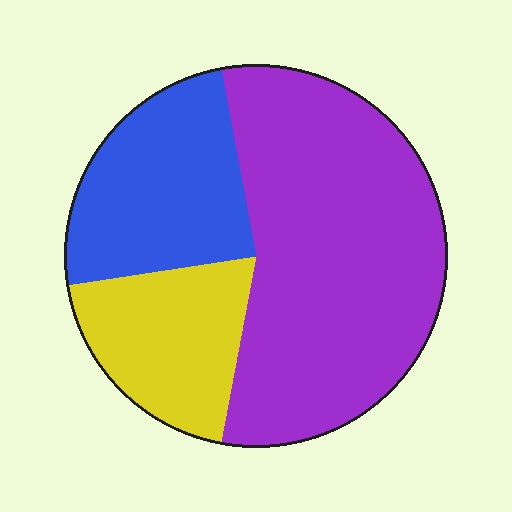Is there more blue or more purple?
Purple.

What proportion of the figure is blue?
Blue takes up about one quarter (1/4) of the figure.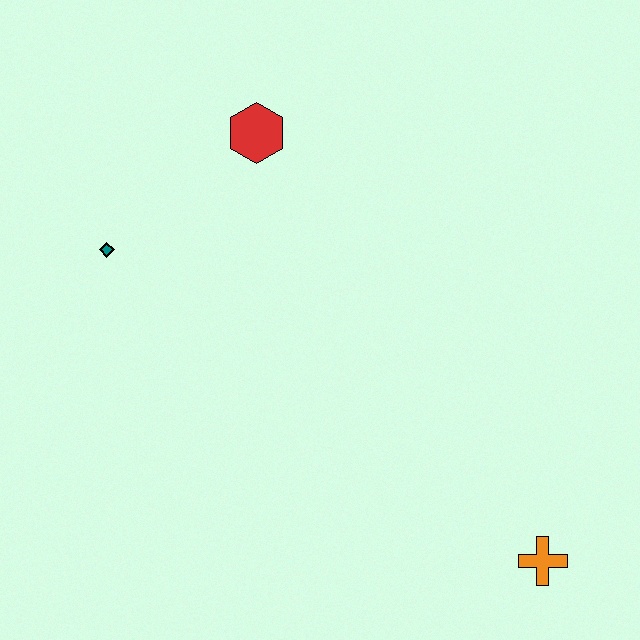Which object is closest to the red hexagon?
The teal diamond is closest to the red hexagon.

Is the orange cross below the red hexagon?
Yes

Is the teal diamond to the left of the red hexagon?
Yes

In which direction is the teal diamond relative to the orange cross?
The teal diamond is to the left of the orange cross.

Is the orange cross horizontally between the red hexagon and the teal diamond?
No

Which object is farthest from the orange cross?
The teal diamond is farthest from the orange cross.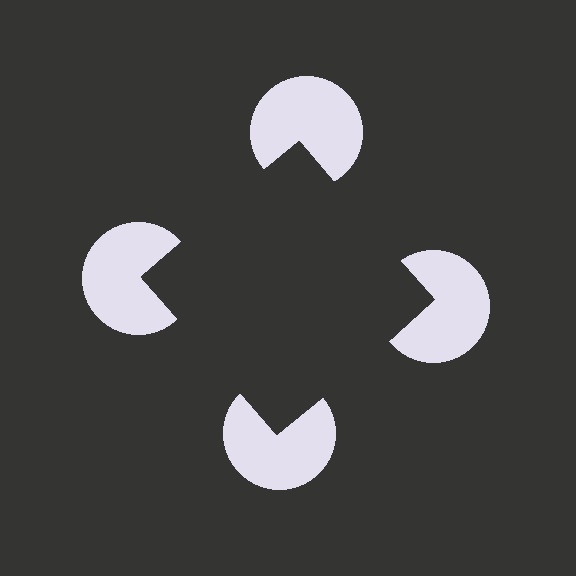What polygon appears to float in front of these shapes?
An illusory square — its edges are inferred from the aligned wedge cuts in the pac-man discs, not physically drawn.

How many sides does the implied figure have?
4 sides.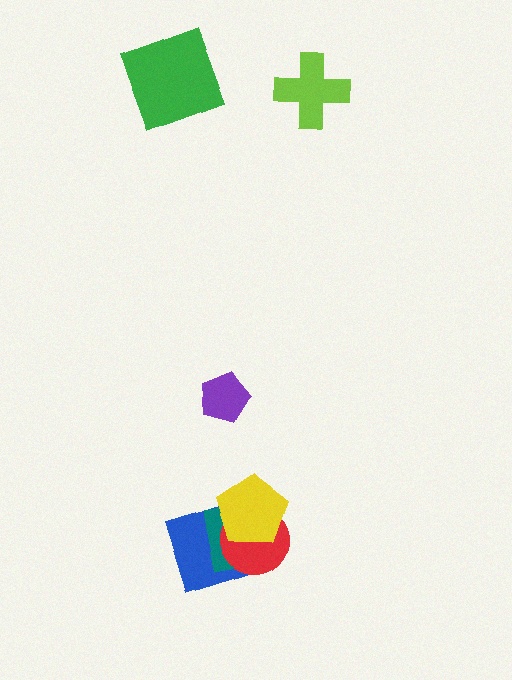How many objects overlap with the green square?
0 objects overlap with the green square.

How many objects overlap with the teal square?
3 objects overlap with the teal square.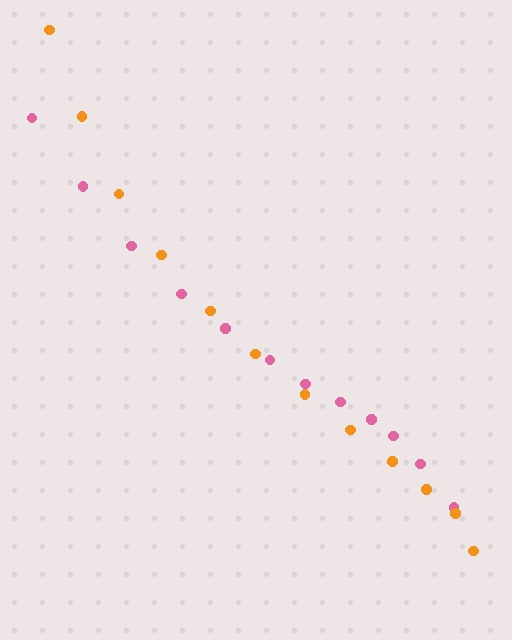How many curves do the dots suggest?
There are 2 distinct paths.